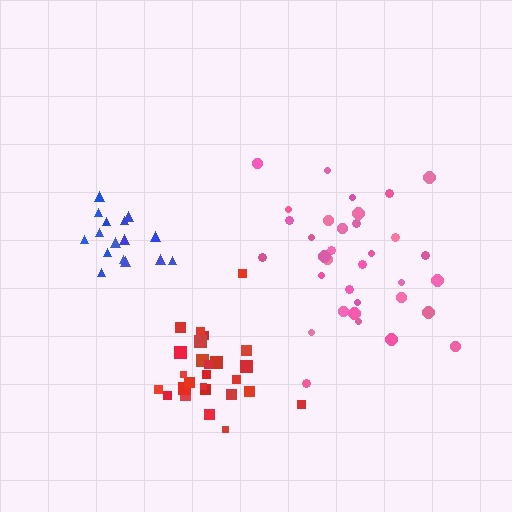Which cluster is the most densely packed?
Blue.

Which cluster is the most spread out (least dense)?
Pink.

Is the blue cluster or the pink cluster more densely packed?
Blue.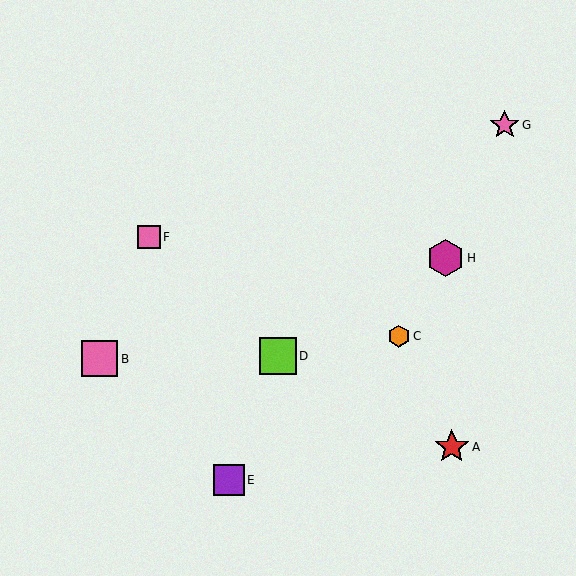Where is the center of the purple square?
The center of the purple square is at (229, 480).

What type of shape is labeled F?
Shape F is a pink square.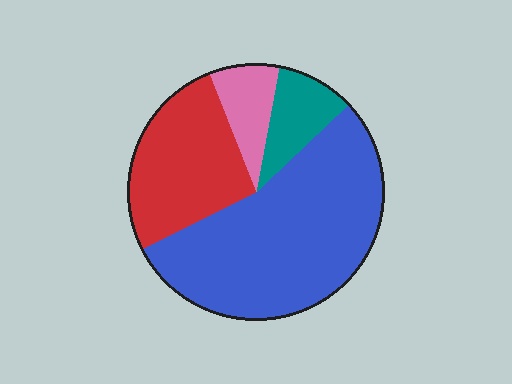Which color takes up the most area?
Blue, at roughly 55%.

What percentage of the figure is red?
Red takes up between a quarter and a half of the figure.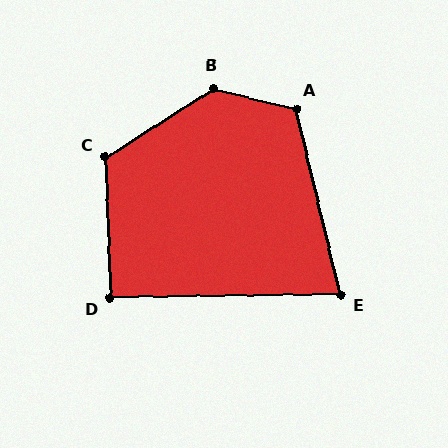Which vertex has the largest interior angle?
B, at approximately 134 degrees.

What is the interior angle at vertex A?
Approximately 117 degrees (obtuse).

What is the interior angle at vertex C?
Approximately 121 degrees (obtuse).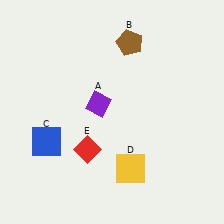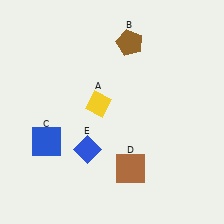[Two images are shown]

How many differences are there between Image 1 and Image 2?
There are 3 differences between the two images.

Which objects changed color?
A changed from purple to yellow. D changed from yellow to brown. E changed from red to blue.